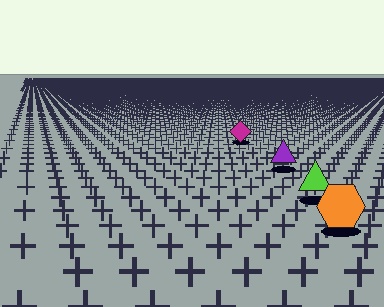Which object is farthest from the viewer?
The magenta diamond is farthest from the viewer. It appears smaller and the ground texture around it is denser.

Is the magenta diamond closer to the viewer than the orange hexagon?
No. The orange hexagon is closer — you can tell from the texture gradient: the ground texture is coarser near it.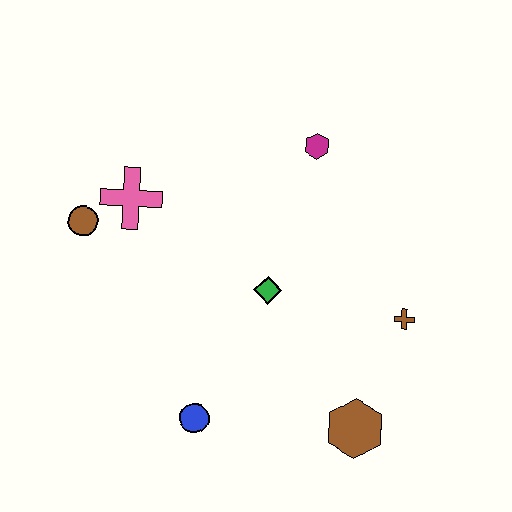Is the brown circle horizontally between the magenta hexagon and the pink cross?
No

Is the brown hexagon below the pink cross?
Yes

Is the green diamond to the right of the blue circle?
Yes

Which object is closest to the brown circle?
The pink cross is closest to the brown circle.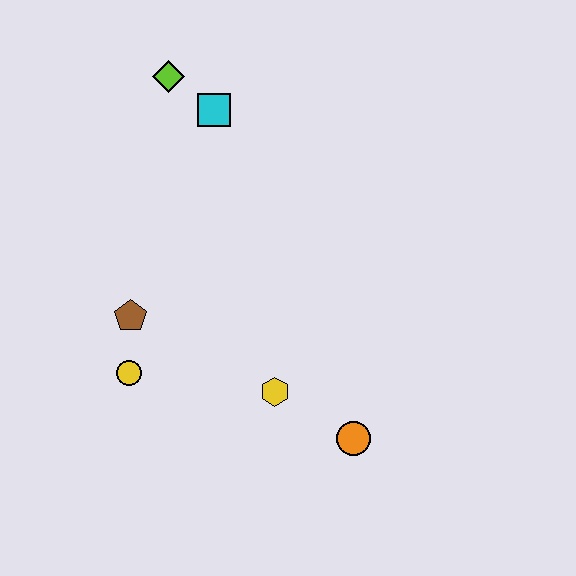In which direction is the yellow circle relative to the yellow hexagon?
The yellow circle is to the left of the yellow hexagon.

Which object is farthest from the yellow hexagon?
The lime diamond is farthest from the yellow hexagon.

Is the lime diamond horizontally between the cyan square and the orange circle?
No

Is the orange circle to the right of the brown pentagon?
Yes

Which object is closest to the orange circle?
The yellow hexagon is closest to the orange circle.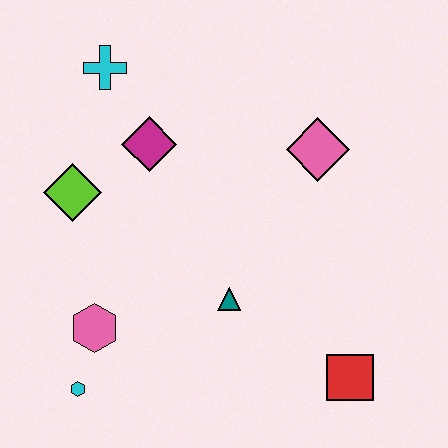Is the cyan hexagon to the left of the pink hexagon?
Yes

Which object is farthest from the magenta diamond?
The red square is farthest from the magenta diamond.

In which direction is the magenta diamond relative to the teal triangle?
The magenta diamond is above the teal triangle.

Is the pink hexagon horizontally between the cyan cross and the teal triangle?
No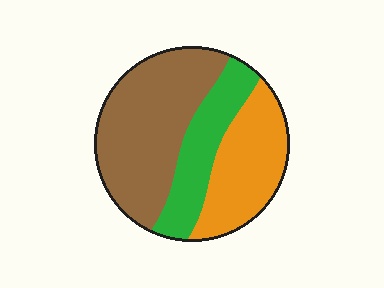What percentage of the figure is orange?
Orange covers 30% of the figure.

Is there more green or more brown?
Brown.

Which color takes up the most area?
Brown, at roughly 45%.